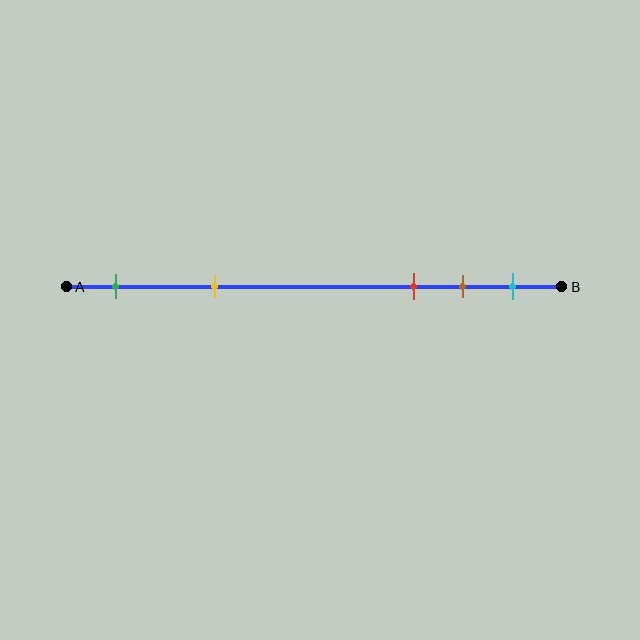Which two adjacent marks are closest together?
The brown and cyan marks are the closest adjacent pair.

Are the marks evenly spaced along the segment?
No, the marks are not evenly spaced.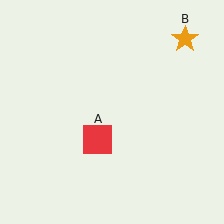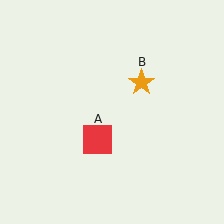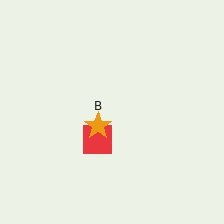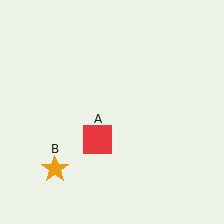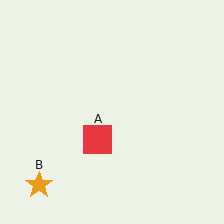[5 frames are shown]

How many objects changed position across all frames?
1 object changed position: orange star (object B).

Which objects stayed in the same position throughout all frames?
Red square (object A) remained stationary.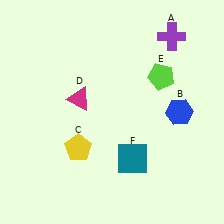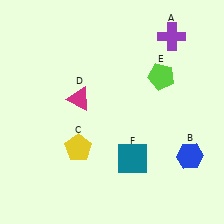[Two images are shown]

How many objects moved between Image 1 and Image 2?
1 object moved between the two images.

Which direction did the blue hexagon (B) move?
The blue hexagon (B) moved down.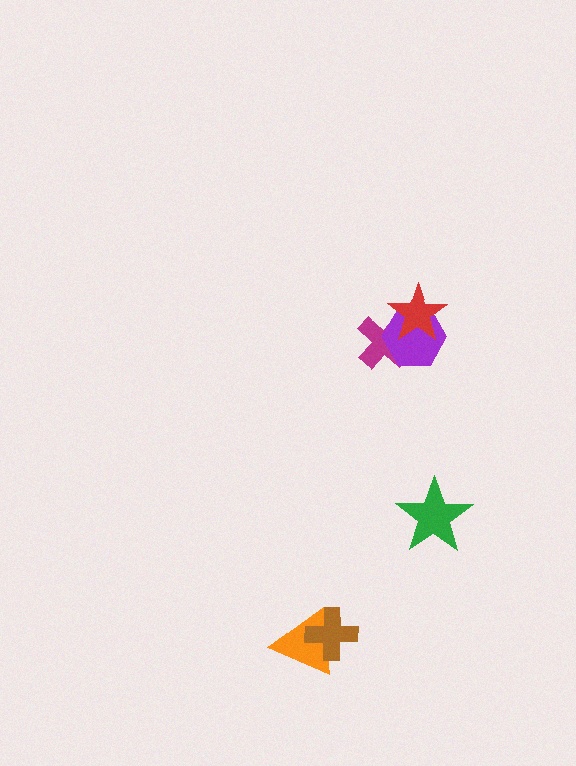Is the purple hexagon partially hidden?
Yes, it is partially covered by another shape.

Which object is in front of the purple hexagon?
The red star is in front of the purple hexagon.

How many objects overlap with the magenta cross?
2 objects overlap with the magenta cross.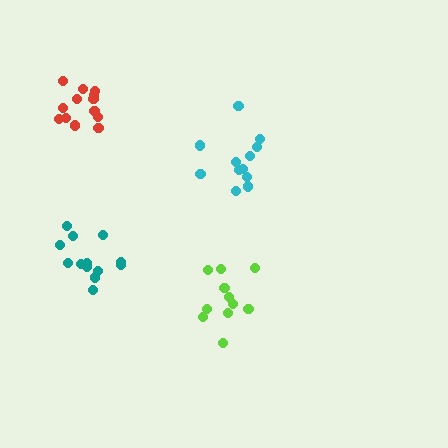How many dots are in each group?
Group 1: 13 dots, Group 2: 13 dots, Group 3: 11 dots, Group 4: 12 dots (49 total).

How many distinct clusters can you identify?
There are 4 distinct clusters.